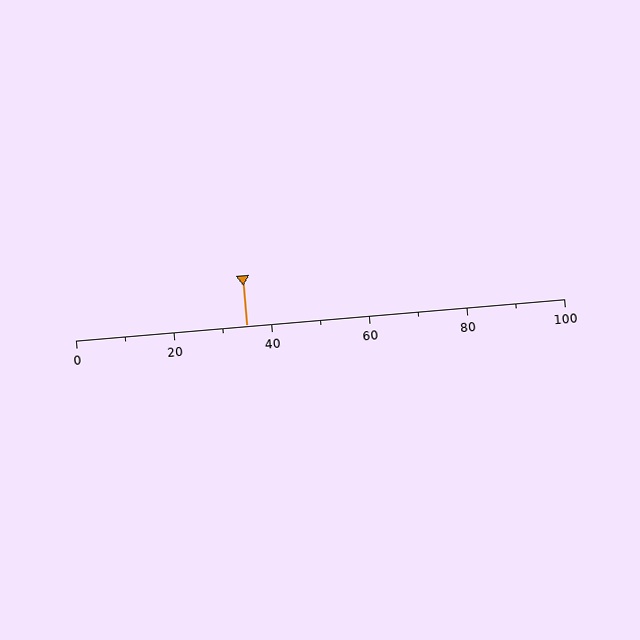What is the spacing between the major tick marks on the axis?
The major ticks are spaced 20 apart.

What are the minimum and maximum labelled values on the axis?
The axis runs from 0 to 100.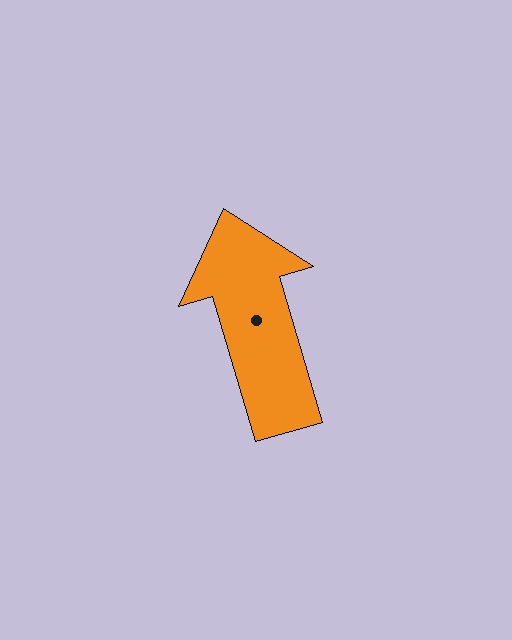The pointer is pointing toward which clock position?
Roughly 11 o'clock.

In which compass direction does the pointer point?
North.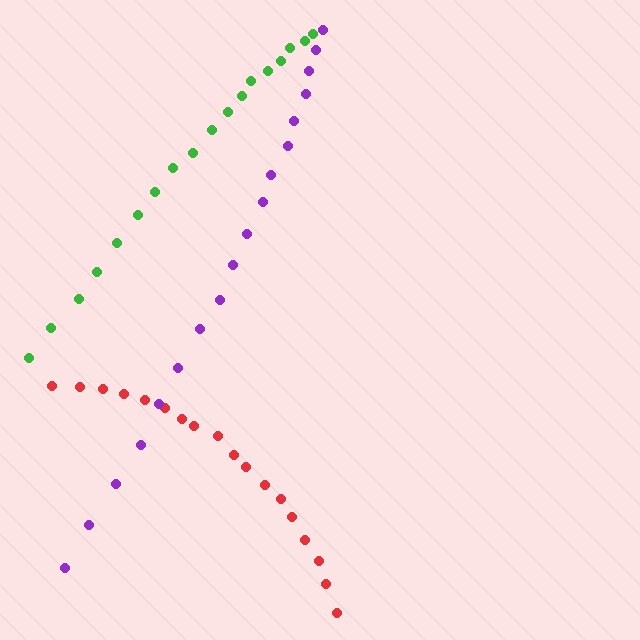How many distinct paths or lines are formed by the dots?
There are 3 distinct paths.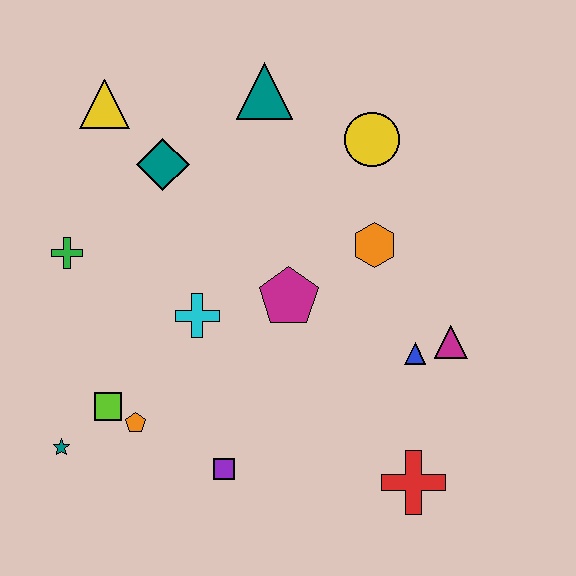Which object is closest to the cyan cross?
The magenta pentagon is closest to the cyan cross.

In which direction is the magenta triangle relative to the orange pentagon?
The magenta triangle is to the right of the orange pentagon.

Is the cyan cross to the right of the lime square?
Yes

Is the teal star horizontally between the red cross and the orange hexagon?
No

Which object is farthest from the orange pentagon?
The yellow circle is farthest from the orange pentagon.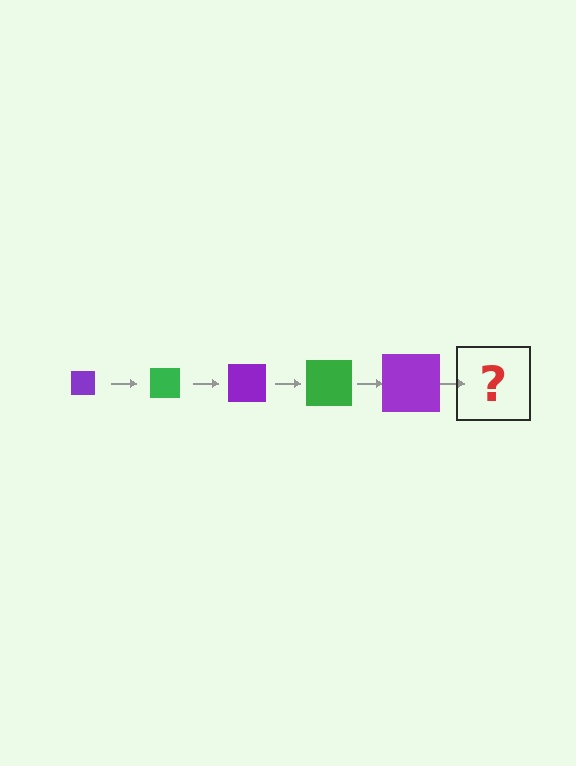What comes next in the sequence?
The next element should be a green square, larger than the previous one.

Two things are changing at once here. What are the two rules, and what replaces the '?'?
The two rules are that the square grows larger each step and the color cycles through purple and green. The '?' should be a green square, larger than the previous one.